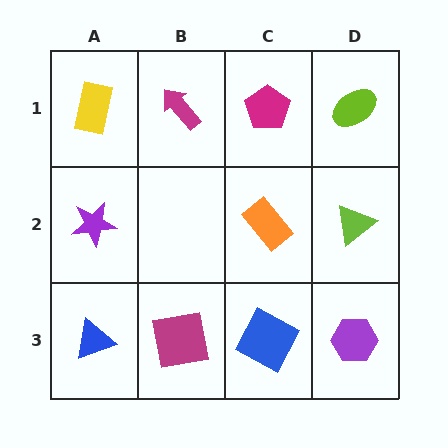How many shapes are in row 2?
3 shapes.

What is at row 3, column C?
A blue square.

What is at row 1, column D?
A lime ellipse.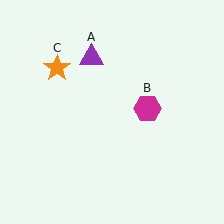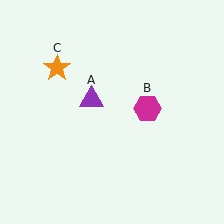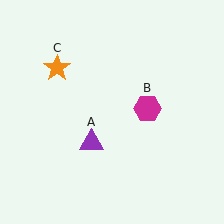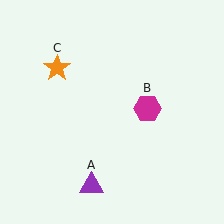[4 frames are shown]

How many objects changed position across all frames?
1 object changed position: purple triangle (object A).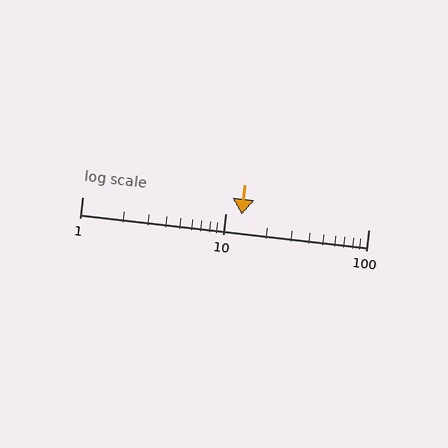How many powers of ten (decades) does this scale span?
The scale spans 2 decades, from 1 to 100.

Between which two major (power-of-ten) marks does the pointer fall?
The pointer is between 10 and 100.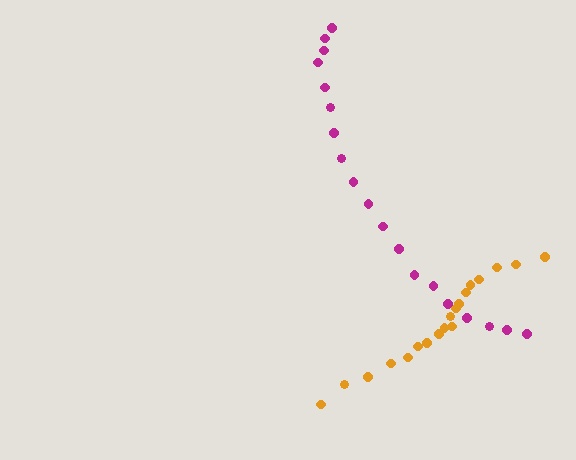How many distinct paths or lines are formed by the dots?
There are 2 distinct paths.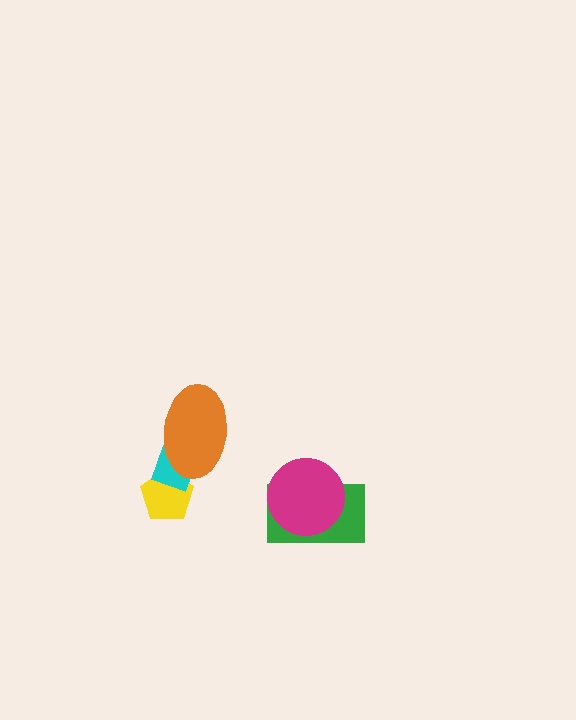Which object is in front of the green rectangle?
The magenta circle is in front of the green rectangle.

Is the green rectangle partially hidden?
Yes, it is partially covered by another shape.